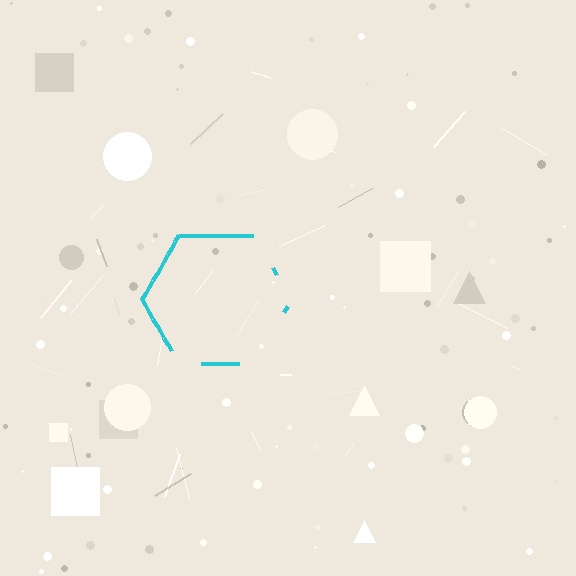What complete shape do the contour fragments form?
The contour fragments form a hexagon.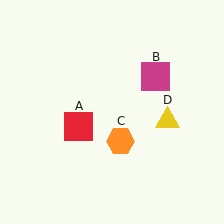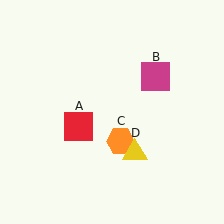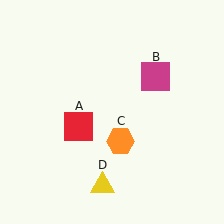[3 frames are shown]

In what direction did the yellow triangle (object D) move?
The yellow triangle (object D) moved down and to the left.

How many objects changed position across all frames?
1 object changed position: yellow triangle (object D).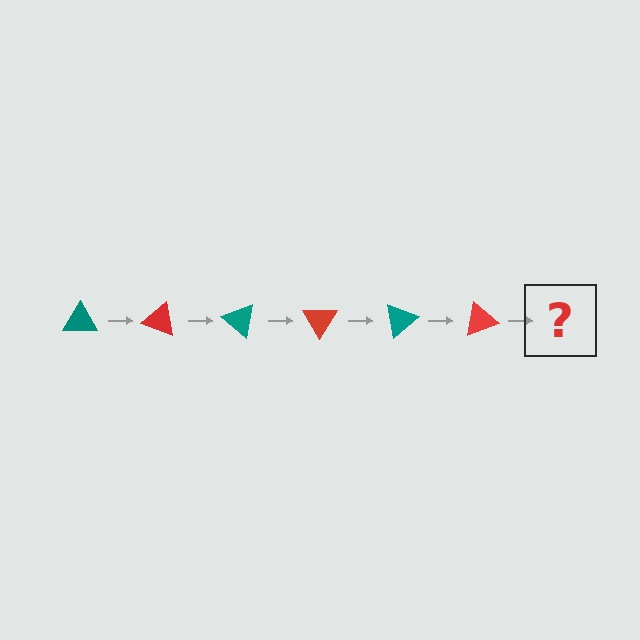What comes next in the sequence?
The next element should be a teal triangle, rotated 120 degrees from the start.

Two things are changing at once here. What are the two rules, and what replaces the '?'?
The two rules are that it rotates 20 degrees each step and the color cycles through teal and red. The '?' should be a teal triangle, rotated 120 degrees from the start.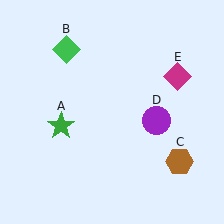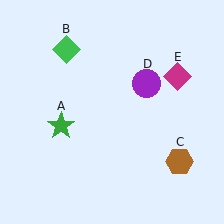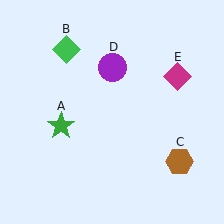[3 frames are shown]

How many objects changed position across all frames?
1 object changed position: purple circle (object D).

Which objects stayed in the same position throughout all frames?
Green star (object A) and green diamond (object B) and brown hexagon (object C) and magenta diamond (object E) remained stationary.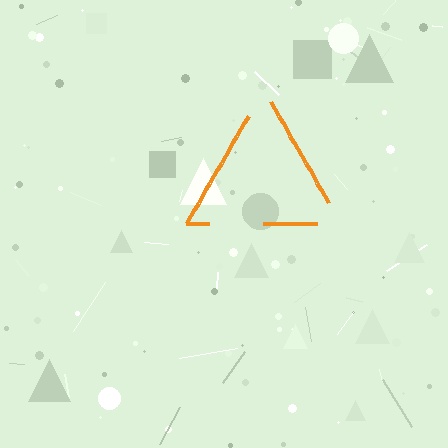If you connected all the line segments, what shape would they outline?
They would outline a triangle.